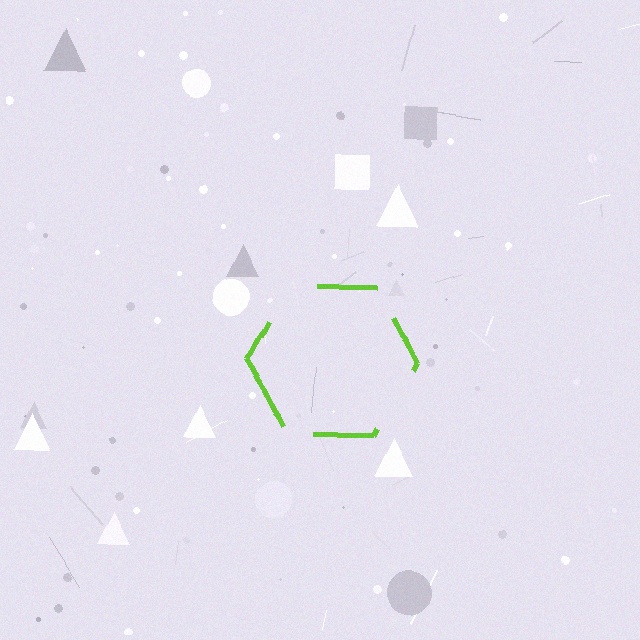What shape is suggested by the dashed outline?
The dashed outline suggests a hexagon.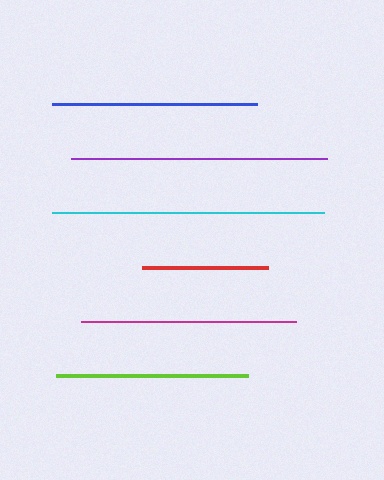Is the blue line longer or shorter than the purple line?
The purple line is longer than the blue line.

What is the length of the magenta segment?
The magenta segment is approximately 216 pixels long.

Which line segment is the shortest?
The red line is the shortest at approximately 126 pixels.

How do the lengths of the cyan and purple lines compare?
The cyan and purple lines are approximately the same length.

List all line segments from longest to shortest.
From longest to shortest: cyan, purple, magenta, blue, lime, red.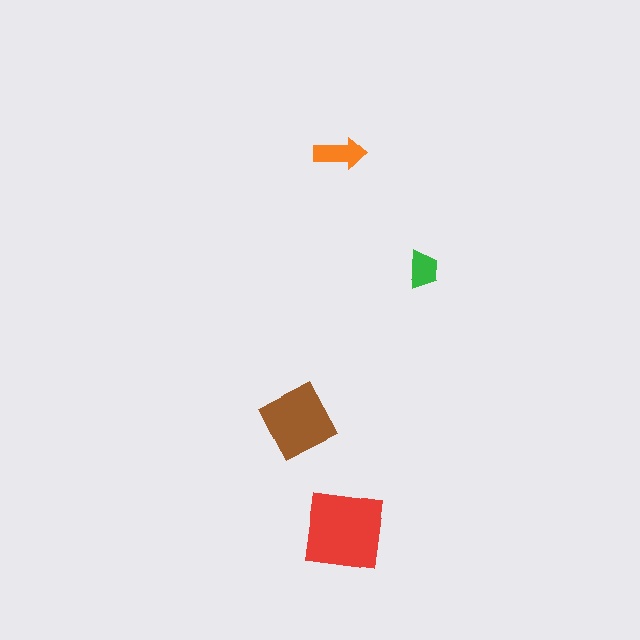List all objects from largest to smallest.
The red square, the brown diamond, the orange arrow, the green trapezoid.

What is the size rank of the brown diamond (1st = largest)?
2nd.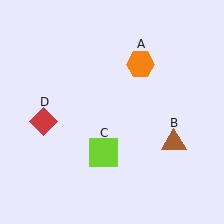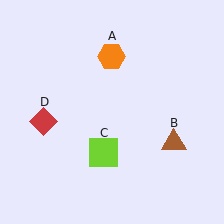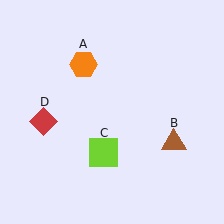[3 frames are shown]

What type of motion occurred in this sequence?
The orange hexagon (object A) rotated counterclockwise around the center of the scene.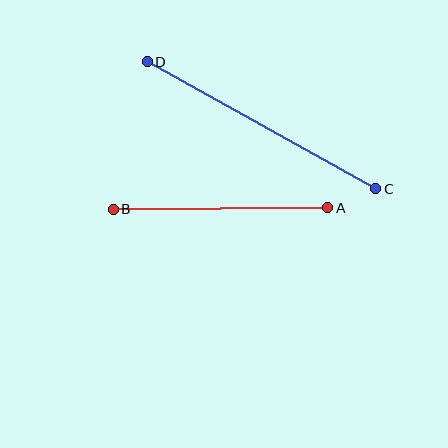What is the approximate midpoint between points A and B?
The midpoint is at approximately (221, 209) pixels.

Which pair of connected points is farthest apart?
Points C and D are farthest apart.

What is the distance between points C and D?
The distance is approximately 262 pixels.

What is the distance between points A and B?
The distance is approximately 214 pixels.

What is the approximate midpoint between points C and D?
The midpoint is at approximately (261, 125) pixels.